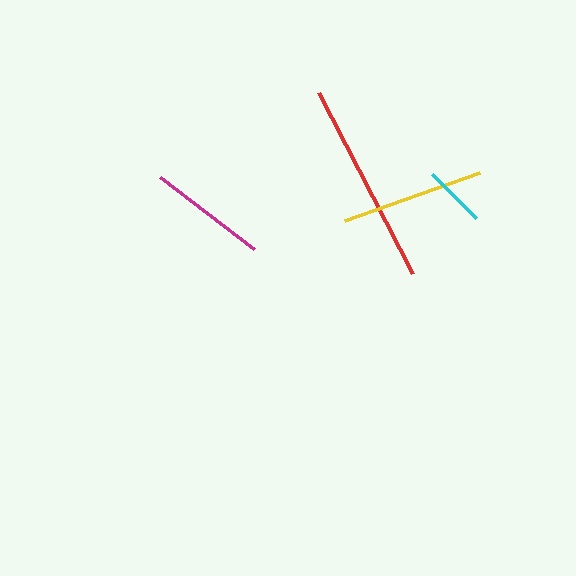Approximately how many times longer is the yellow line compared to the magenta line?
The yellow line is approximately 1.2 times the length of the magenta line.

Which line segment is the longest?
The red line is the longest at approximately 204 pixels.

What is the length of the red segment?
The red segment is approximately 204 pixels long.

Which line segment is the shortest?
The cyan line is the shortest at approximately 62 pixels.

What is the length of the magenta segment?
The magenta segment is approximately 118 pixels long.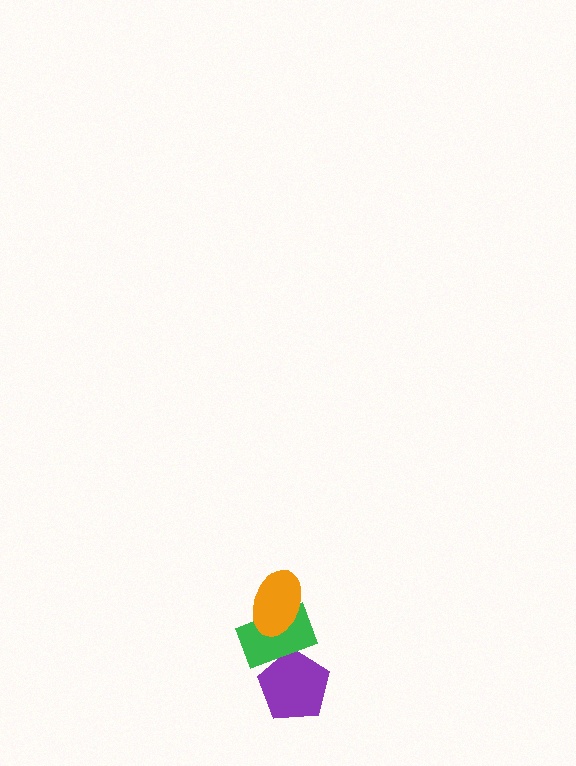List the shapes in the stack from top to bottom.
From top to bottom: the orange ellipse, the green rectangle, the purple pentagon.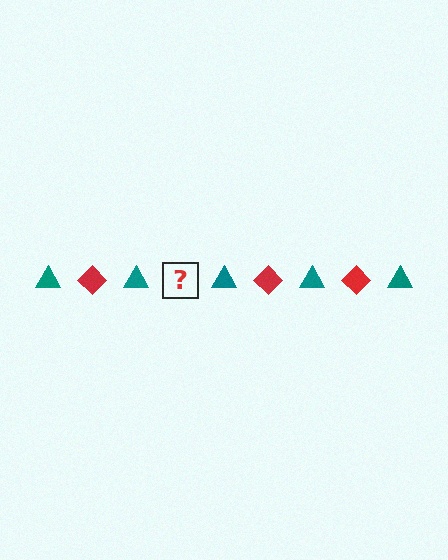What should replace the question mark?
The question mark should be replaced with a red diamond.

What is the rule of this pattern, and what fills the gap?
The rule is that the pattern alternates between teal triangle and red diamond. The gap should be filled with a red diamond.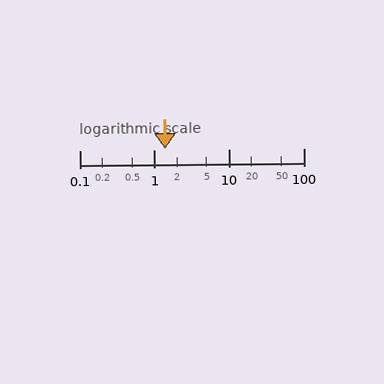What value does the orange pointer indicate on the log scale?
The pointer indicates approximately 1.4.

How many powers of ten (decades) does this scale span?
The scale spans 3 decades, from 0.1 to 100.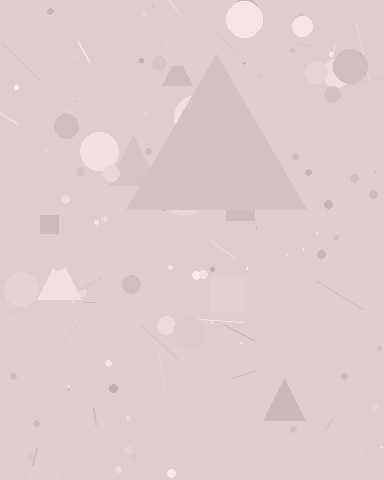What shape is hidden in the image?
A triangle is hidden in the image.